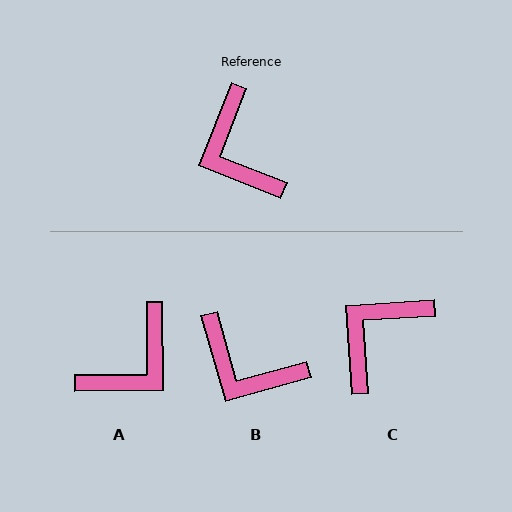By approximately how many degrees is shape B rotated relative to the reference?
Approximately 38 degrees counter-clockwise.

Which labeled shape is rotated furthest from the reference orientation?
A, about 112 degrees away.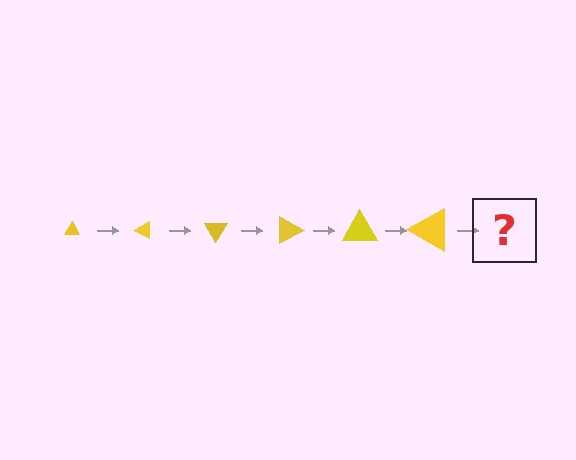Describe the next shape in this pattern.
It should be a triangle, larger than the previous one and rotated 180 degrees from the start.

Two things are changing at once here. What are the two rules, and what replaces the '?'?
The two rules are that the triangle grows larger each step and it rotates 30 degrees each step. The '?' should be a triangle, larger than the previous one and rotated 180 degrees from the start.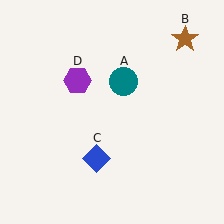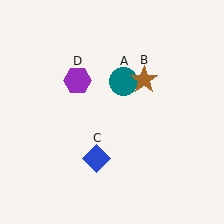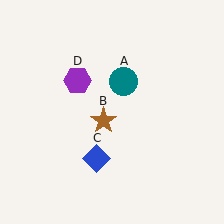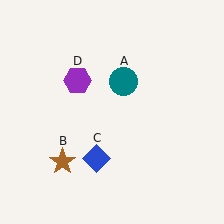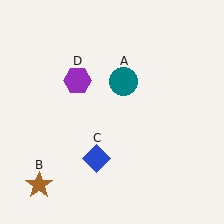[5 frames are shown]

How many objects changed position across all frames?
1 object changed position: brown star (object B).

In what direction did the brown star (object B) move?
The brown star (object B) moved down and to the left.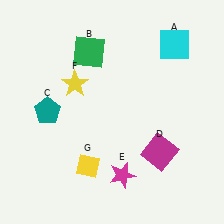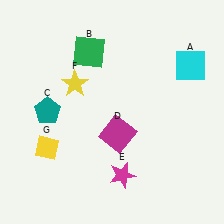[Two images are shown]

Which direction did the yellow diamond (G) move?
The yellow diamond (G) moved left.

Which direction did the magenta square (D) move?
The magenta square (D) moved left.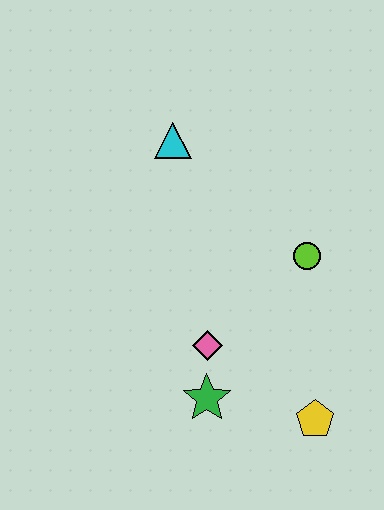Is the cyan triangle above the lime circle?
Yes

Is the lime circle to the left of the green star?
No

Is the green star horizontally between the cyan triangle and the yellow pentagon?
Yes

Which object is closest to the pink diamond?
The green star is closest to the pink diamond.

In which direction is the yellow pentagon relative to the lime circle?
The yellow pentagon is below the lime circle.